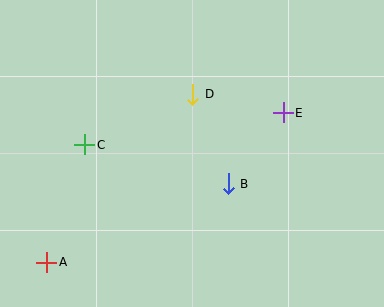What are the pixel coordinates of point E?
Point E is at (283, 113).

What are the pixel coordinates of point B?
Point B is at (228, 184).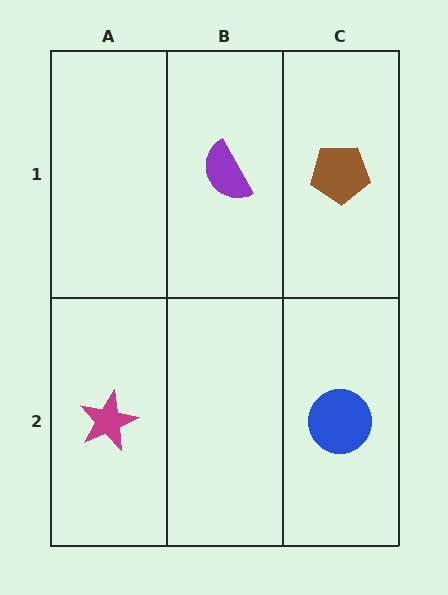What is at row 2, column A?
A magenta star.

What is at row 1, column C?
A brown pentagon.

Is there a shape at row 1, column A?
No, that cell is empty.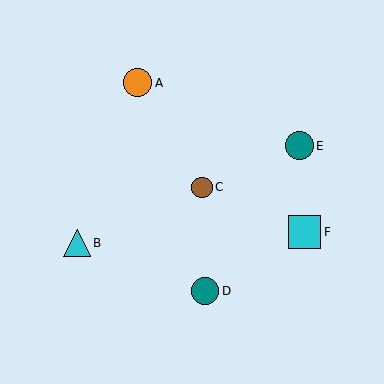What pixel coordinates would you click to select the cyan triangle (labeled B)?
Click at (77, 243) to select the cyan triangle B.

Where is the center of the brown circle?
The center of the brown circle is at (202, 188).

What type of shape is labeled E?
Shape E is a teal circle.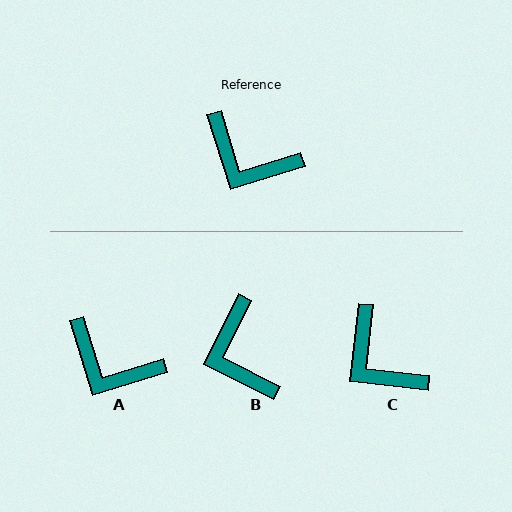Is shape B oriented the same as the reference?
No, it is off by about 44 degrees.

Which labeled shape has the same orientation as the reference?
A.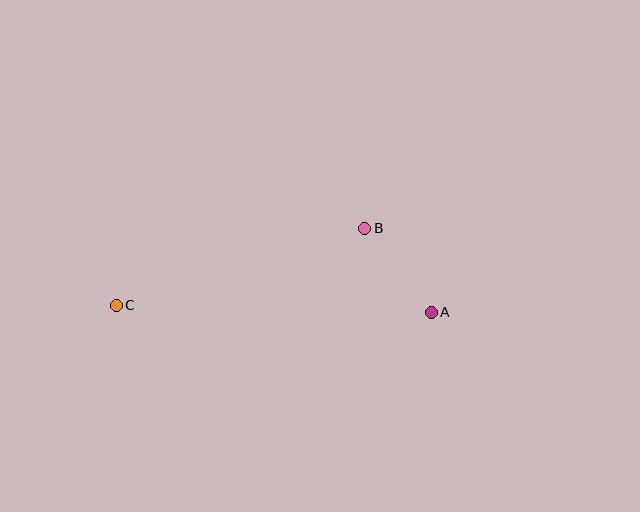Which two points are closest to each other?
Points A and B are closest to each other.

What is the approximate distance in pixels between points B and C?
The distance between B and C is approximately 260 pixels.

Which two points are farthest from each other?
Points A and C are farthest from each other.